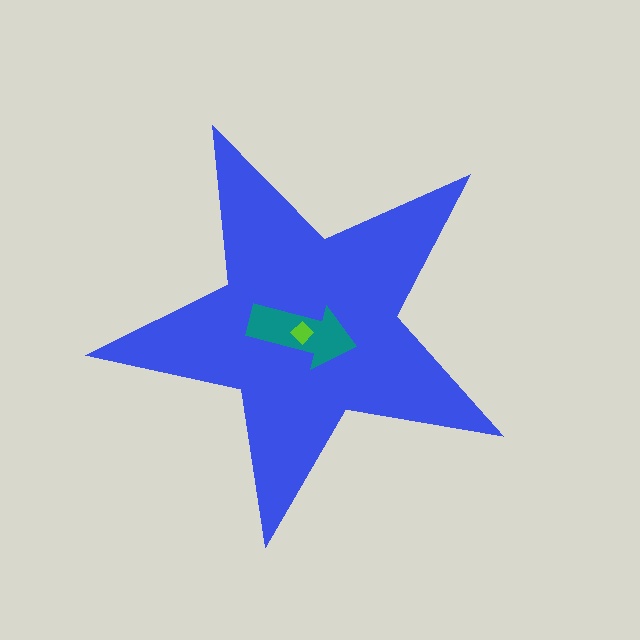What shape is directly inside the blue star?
The teal arrow.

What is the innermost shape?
The lime diamond.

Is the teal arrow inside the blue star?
Yes.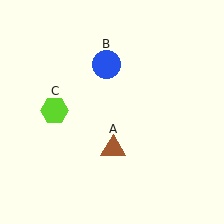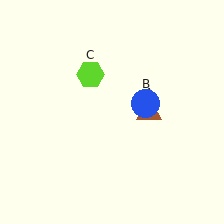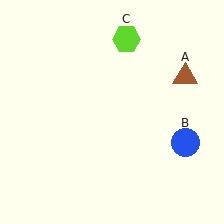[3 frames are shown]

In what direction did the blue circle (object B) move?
The blue circle (object B) moved down and to the right.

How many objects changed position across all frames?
3 objects changed position: brown triangle (object A), blue circle (object B), lime hexagon (object C).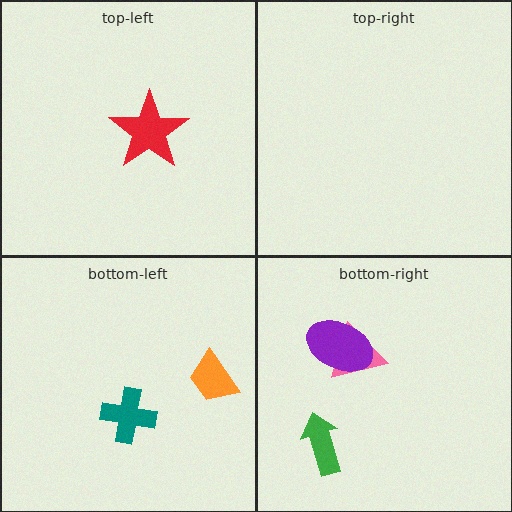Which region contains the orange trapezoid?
The bottom-left region.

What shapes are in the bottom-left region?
The teal cross, the orange trapezoid.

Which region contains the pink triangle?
The bottom-right region.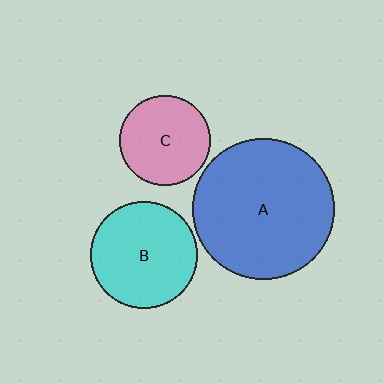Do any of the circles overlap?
No, none of the circles overlap.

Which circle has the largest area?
Circle A (blue).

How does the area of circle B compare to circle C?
Approximately 1.4 times.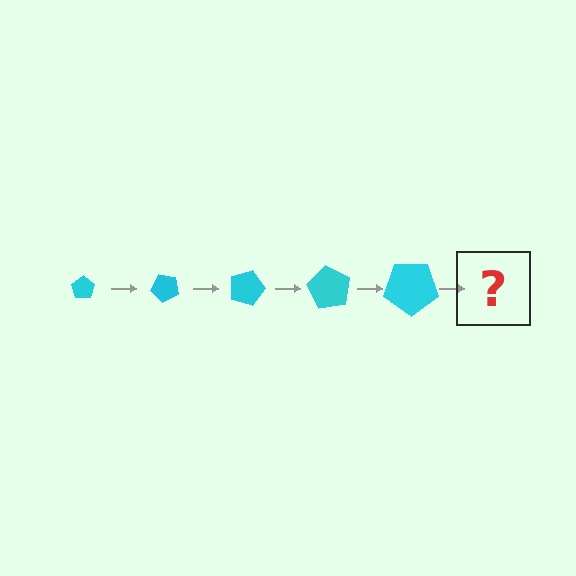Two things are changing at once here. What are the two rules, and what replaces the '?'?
The two rules are that the pentagon grows larger each step and it rotates 45 degrees each step. The '?' should be a pentagon, larger than the previous one and rotated 225 degrees from the start.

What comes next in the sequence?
The next element should be a pentagon, larger than the previous one and rotated 225 degrees from the start.